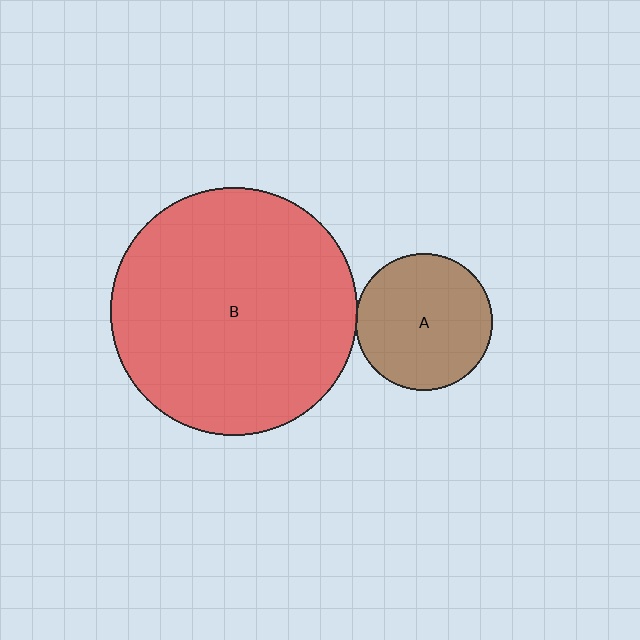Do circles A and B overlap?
Yes.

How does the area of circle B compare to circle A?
Approximately 3.3 times.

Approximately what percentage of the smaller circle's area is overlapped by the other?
Approximately 5%.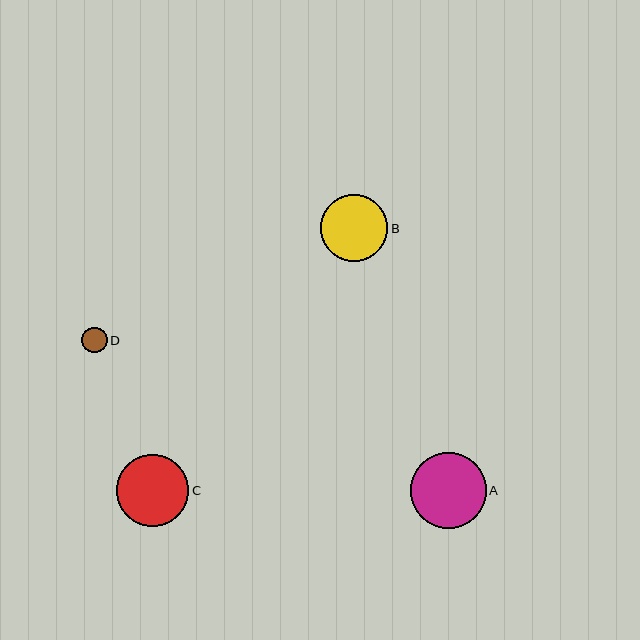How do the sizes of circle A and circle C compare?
Circle A and circle C are approximately the same size.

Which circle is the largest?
Circle A is the largest with a size of approximately 76 pixels.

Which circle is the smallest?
Circle D is the smallest with a size of approximately 26 pixels.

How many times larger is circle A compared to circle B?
Circle A is approximately 1.1 times the size of circle B.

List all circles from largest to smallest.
From largest to smallest: A, C, B, D.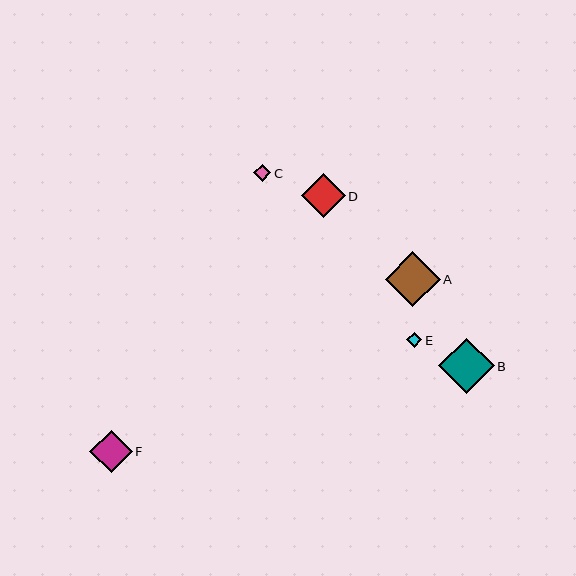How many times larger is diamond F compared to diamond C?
Diamond F is approximately 2.5 times the size of diamond C.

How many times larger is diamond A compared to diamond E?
Diamond A is approximately 3.5 times the size of diamond E.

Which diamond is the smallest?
Diamond E is the smallest with a size of approximately 16 pixels.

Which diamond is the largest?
Diamond B is the largest with a size of approximately 56 pixels.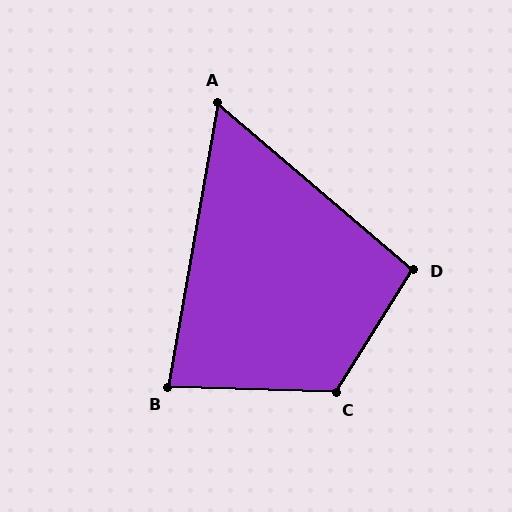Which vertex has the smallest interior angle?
A, at approximately 60 degrees.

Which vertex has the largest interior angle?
C, at approximately 120 degrees.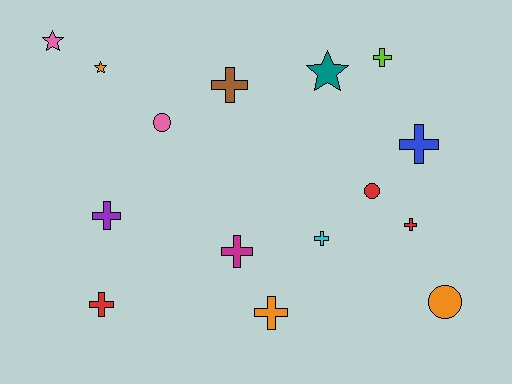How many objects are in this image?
There are 15 objects.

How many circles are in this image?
There are 3 circles.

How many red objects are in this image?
There are 3 red objects.